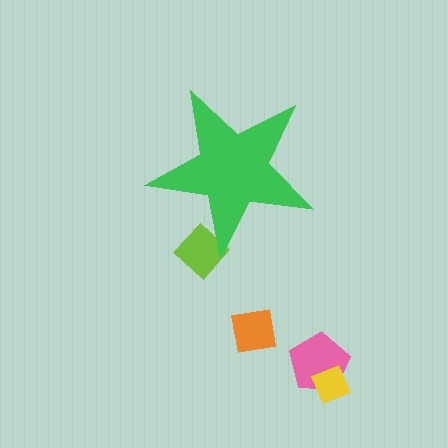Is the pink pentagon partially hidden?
No, the pink pentagon is fully visible.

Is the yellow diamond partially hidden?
No, the yellow diamond is fully visible.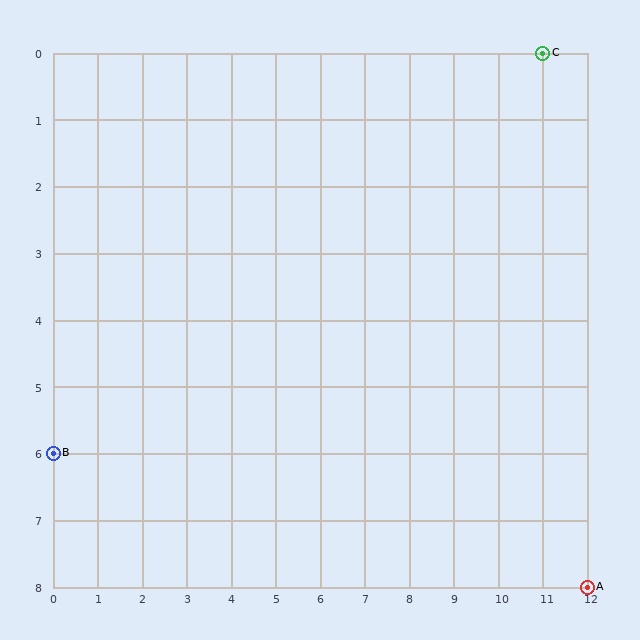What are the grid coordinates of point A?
Point A is at grid coordinates (12, 8).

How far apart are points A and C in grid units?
Points A and C are 1 column and 8 rows apart (about 8.1 grid units diagonally).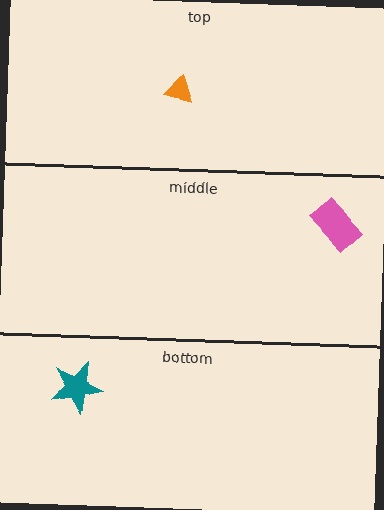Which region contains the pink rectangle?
The middle region.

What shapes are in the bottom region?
The teal star.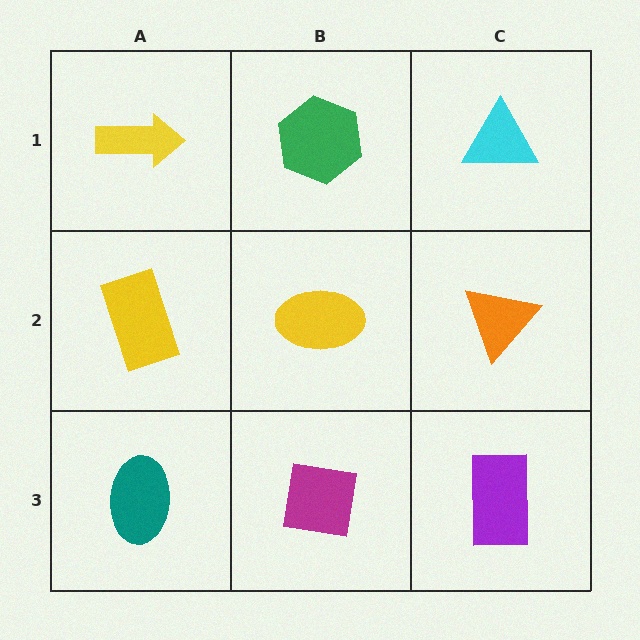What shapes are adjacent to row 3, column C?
An orange triangle (row 2, column C), a magenta square (row 3, column B).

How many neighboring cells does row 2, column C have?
3.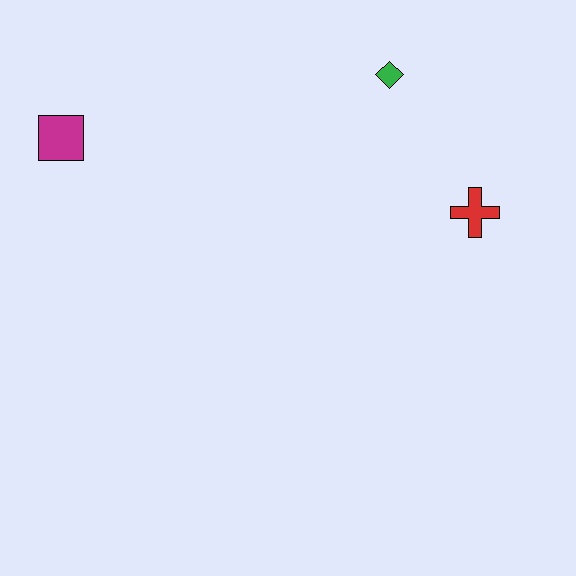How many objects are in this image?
There are 3 objects.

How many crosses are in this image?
There is 1 cross.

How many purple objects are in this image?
There are no purple objects.